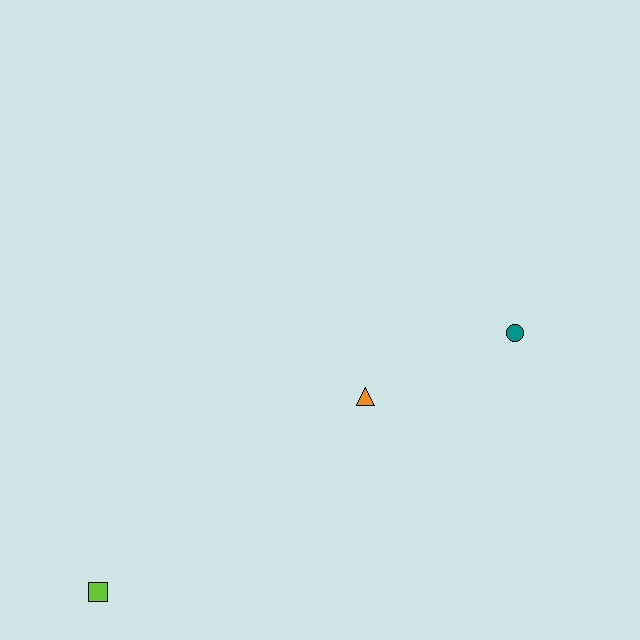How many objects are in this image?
There are 3 objects.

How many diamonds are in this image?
There are no diamonds.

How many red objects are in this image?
There are no red objects.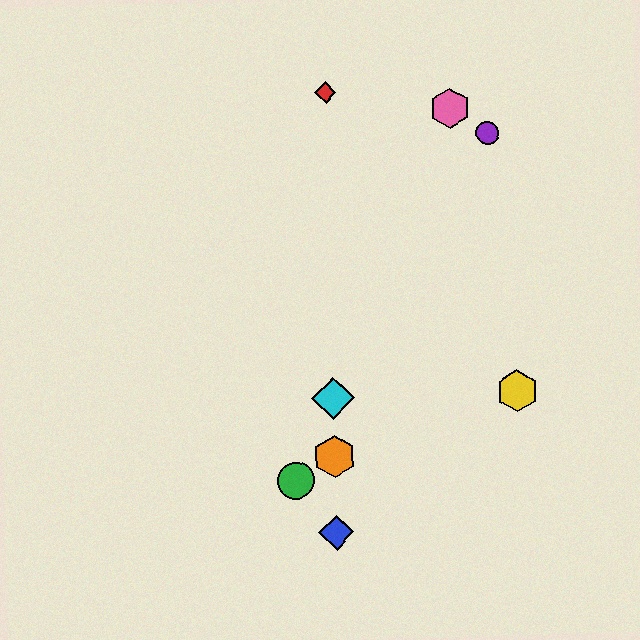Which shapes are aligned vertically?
The red diamond, the blue diamond, the orange hexagon, the cyan diamond are aligned vertically.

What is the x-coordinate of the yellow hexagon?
The yellow hexagon is at x≈517.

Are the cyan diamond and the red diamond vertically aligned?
Yes, both are at x≈333.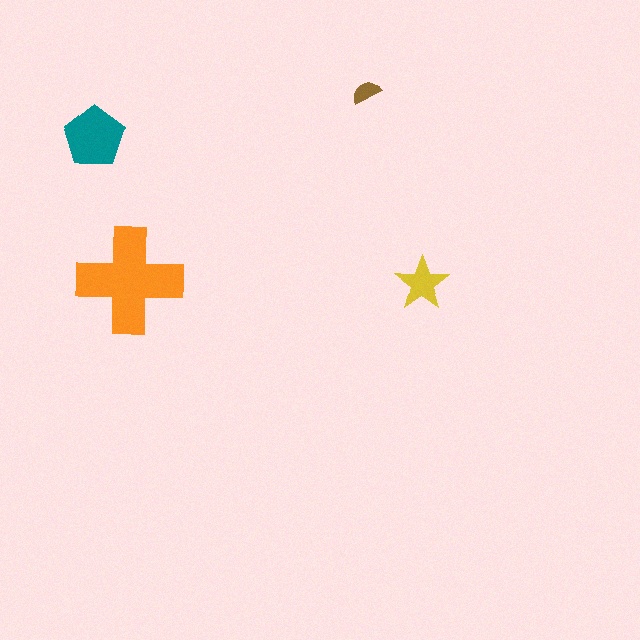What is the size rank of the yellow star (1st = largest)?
3rd.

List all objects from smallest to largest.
The brown semicircle, the yellow star, the teal pentagon, the orange cross.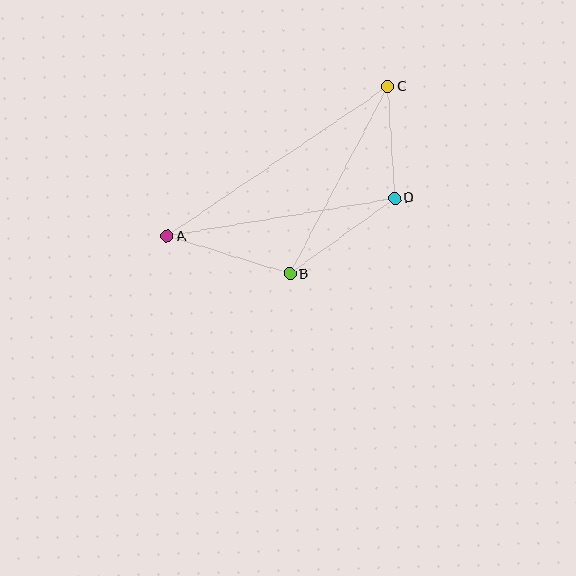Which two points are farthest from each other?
Points A and C are farthest from each other.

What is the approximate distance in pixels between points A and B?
The distance between A and B is approximately 128 pixels.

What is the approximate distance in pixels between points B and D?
The distance between B and D is approximately 129 pixels.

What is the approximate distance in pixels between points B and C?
The distance between B and C is approximately 212 pixels.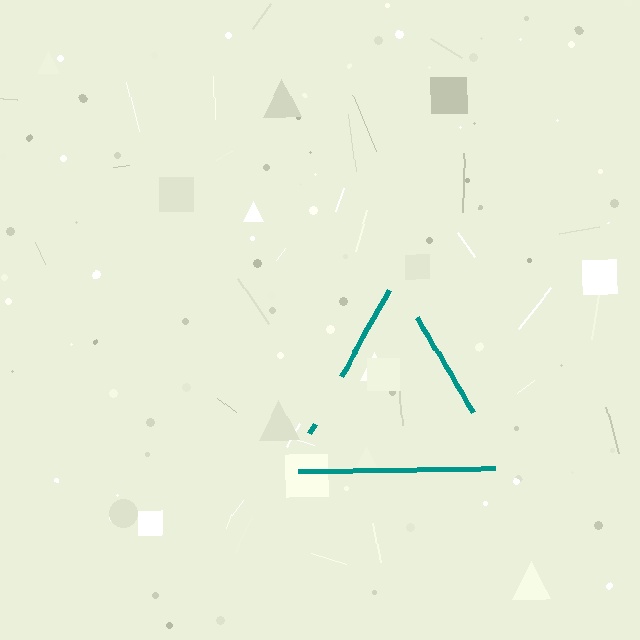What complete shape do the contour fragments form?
The contour fragments form a triangle.